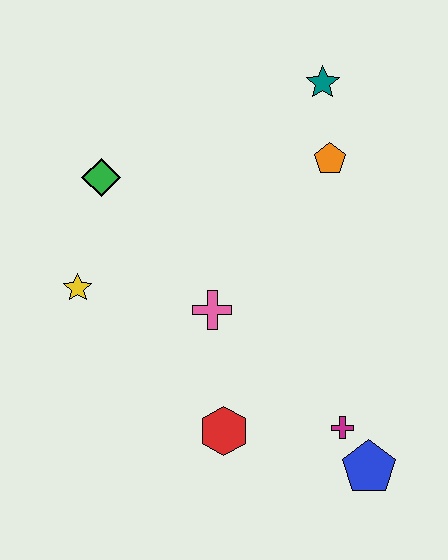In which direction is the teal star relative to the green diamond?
The teal star is to the right of the green diamond.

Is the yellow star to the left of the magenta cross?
Yes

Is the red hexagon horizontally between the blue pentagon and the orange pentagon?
No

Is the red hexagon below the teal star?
Yes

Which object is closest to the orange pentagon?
The teal star is closest to the orange pentagon.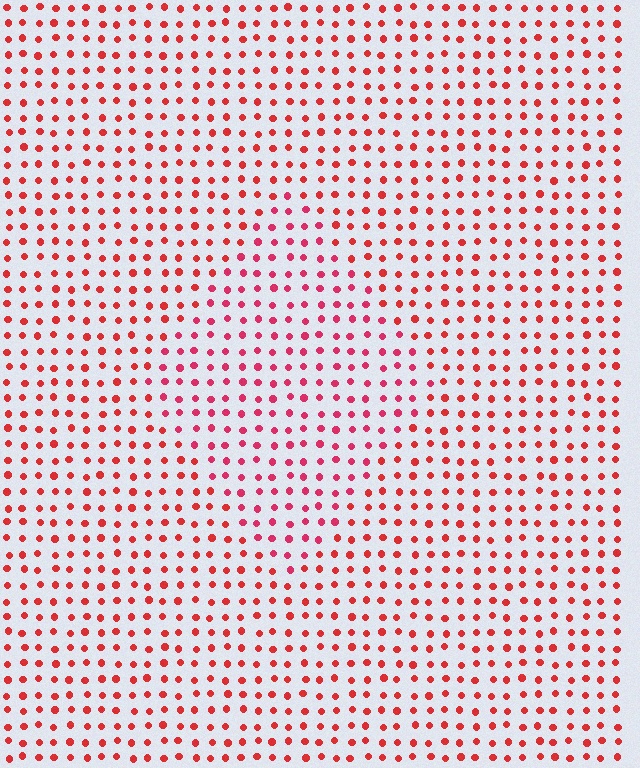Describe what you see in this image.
The image is filled with small red elements in a uniform arrangement. A diamond-shaped region is visible where the elements are tinted to a slightly different hue, forming a subtle color boundary.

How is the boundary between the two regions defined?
The boundary is defined purely by a slight shift in hue (about 18 degrees). Spacing, size, and orientation are identical on both sides.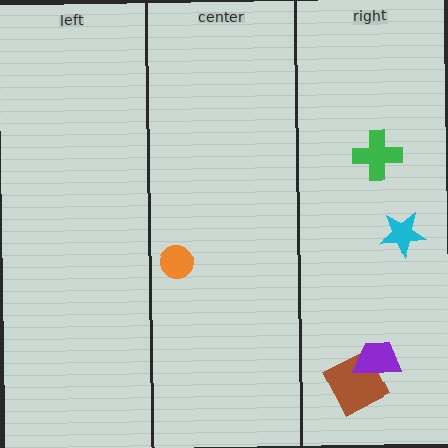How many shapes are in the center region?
1.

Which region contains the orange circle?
The center region.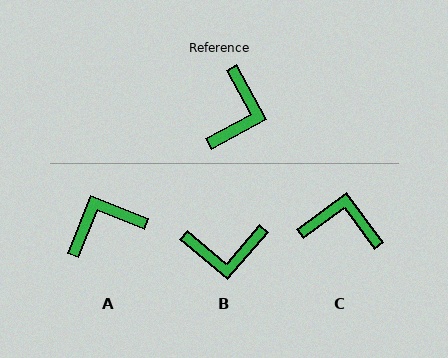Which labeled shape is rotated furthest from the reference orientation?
A, about 130 degrees away.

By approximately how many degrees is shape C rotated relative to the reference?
Approximately 98 degrees counter-clockwise.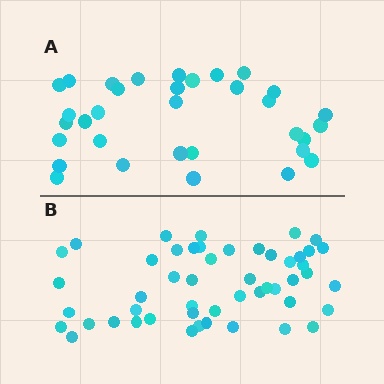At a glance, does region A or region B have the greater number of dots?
Region B (the bottom region) has more dots.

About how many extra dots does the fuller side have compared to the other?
Region B has approximately 15 more dots than region A.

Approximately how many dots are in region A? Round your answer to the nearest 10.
About 30 dots. (The exact count is 33, which rounds to 30.)